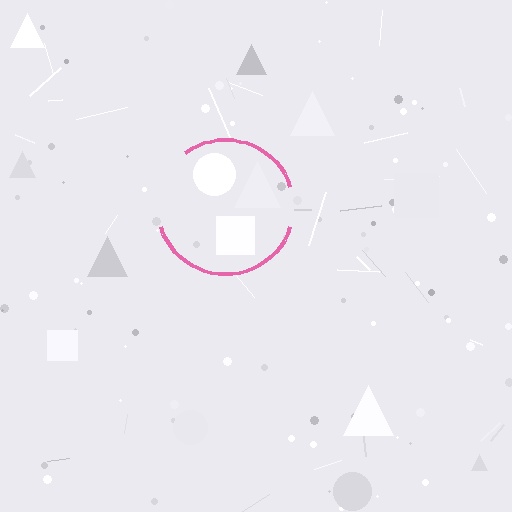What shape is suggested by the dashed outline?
The dashed outline suggests a circle.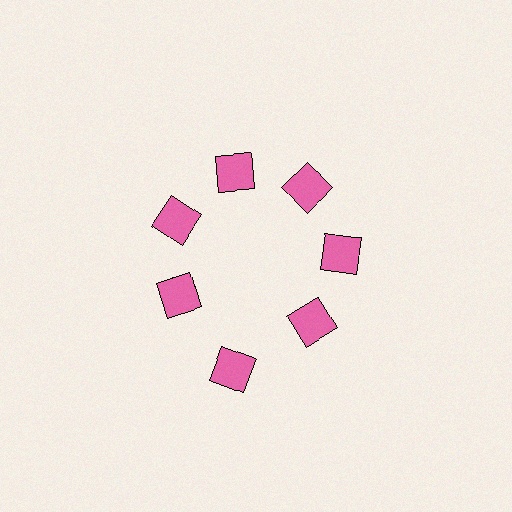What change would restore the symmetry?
The symmetry would be restored by moving it inward, back onto the ring so that all 7 squares sit at equal angles and equal distance from the center.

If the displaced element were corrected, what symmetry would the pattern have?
It would have 7-fold rotational symmetry — the pattern would map onto itself every 51 degrees.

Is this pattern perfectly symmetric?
No. The 7 pink squares are arranged in a ring, but one element near the 6 o'clock position is pushed outward from the center, breaking the 7-fold rotational symmetry.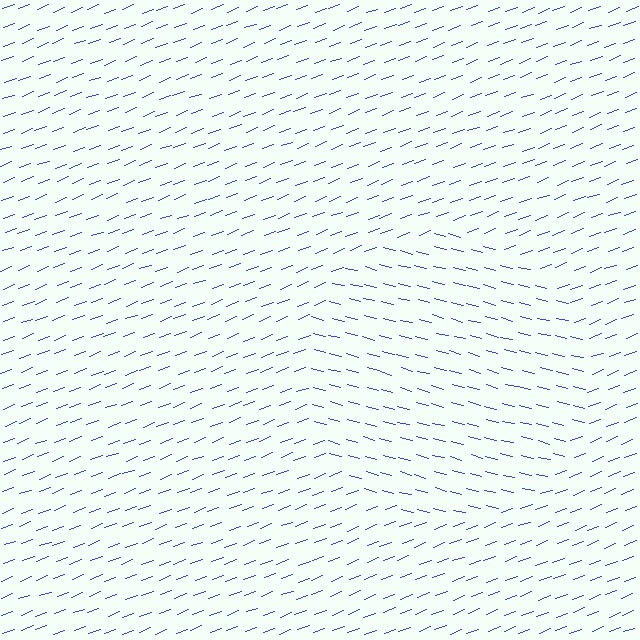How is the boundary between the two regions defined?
The boundary is defined purely by a change in line orientation (approximately 35 degrees difference). All lines are the same color and thickness.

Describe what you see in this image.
The image is filled with small blue line segments. A circle region in the image has lines oriented differently from the surrounding lines, creating a visible texture boundary.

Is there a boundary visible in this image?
Yes, there is a texture boundary formed by a change in line orientation.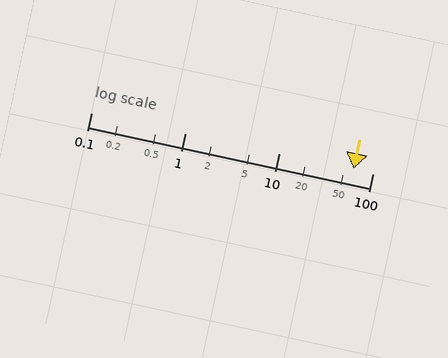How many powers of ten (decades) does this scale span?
The scale spans 3 decades, from 0.1 to 100.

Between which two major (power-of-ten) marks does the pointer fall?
The pointer is between 10 and 100.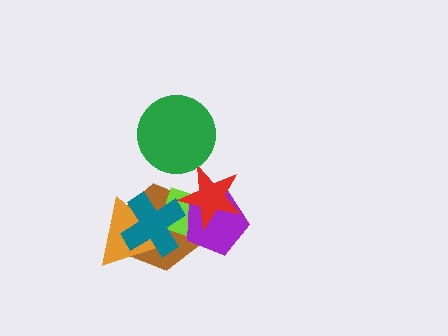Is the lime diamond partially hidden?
Yes, it is partially covered by another shape.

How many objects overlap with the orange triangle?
3 objects overlap with the orange triangle.